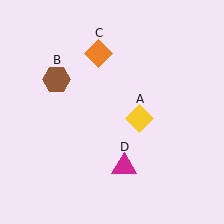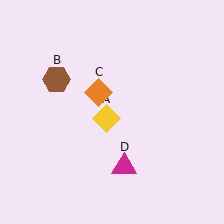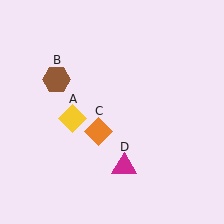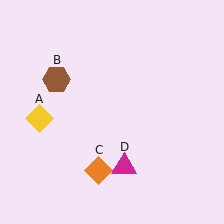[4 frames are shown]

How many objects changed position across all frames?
2 objects changed position: yellow diamond (object A), orange diamond (object C).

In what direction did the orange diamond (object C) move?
The orange diamond (object C) moved down.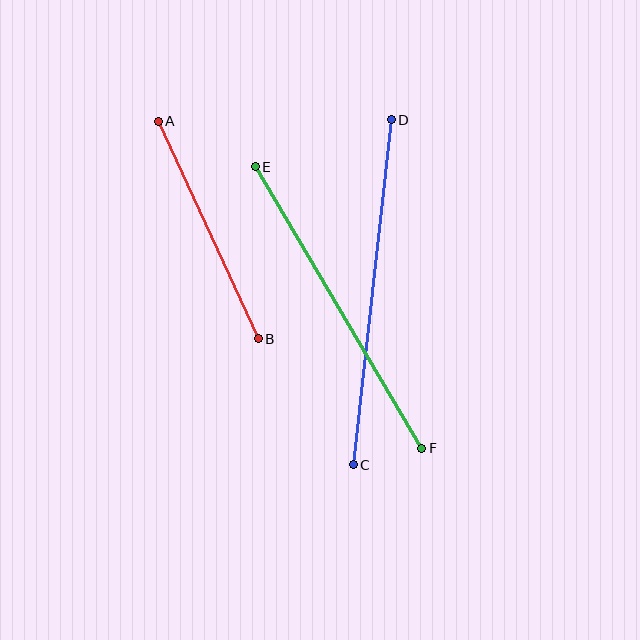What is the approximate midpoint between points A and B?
The midpoint is at approximately (208, 230) pixels.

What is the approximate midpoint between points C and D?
The midpoint is at approximately (372, 292) pixels.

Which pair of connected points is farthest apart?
Points C and D are farthest apart.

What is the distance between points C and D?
The distance is approximately 347 pixels.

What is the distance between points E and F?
The distance is approximately 327 pixels.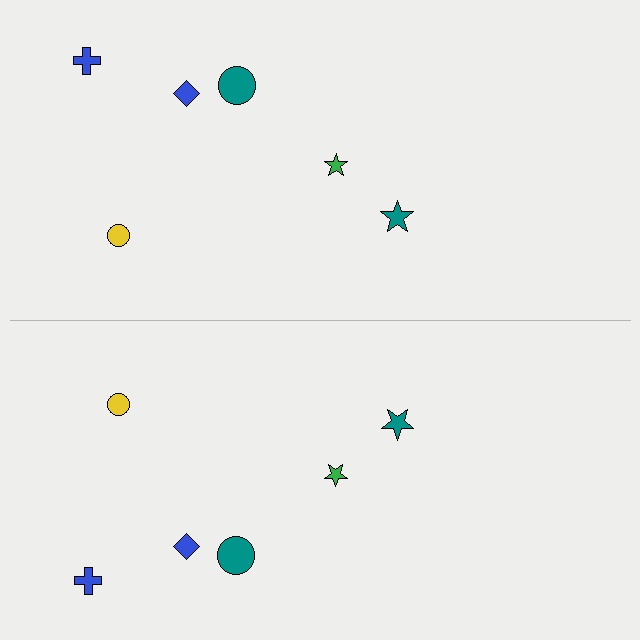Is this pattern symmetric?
Yes, this pattern has bilateral (reflection) symmetry.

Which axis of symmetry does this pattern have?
The pattern has a horizontal axis of symmetry running through the center of the image.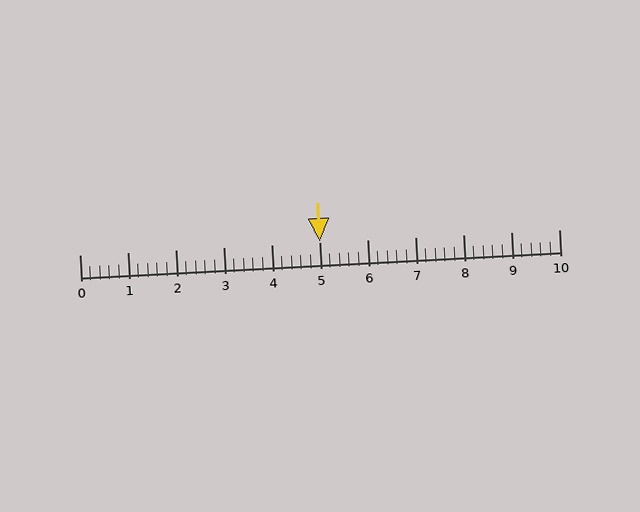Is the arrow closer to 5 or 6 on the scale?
The arrow is closer to 5.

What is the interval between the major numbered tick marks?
The major tick marks are spaced 1 units apart.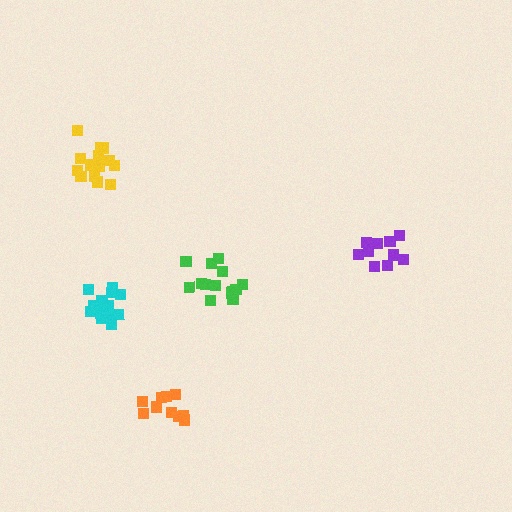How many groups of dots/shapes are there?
There are 5 groups.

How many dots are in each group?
Group 1: 10 dots, Group 2: 15 dots, Group 3: 10 dots, Group 4: 14 dots, Group 5: 14 dots (63 total).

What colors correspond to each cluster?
The clusters are colored: orange, cyan, purple, yellow, green.